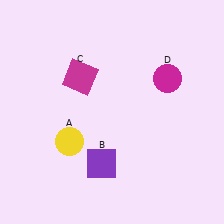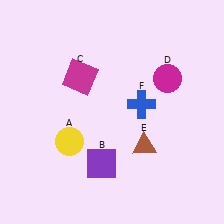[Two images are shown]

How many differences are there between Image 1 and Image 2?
There are 2 differences between the two images.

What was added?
A brown triangle (E), a blue cross (F) were added in Image 2.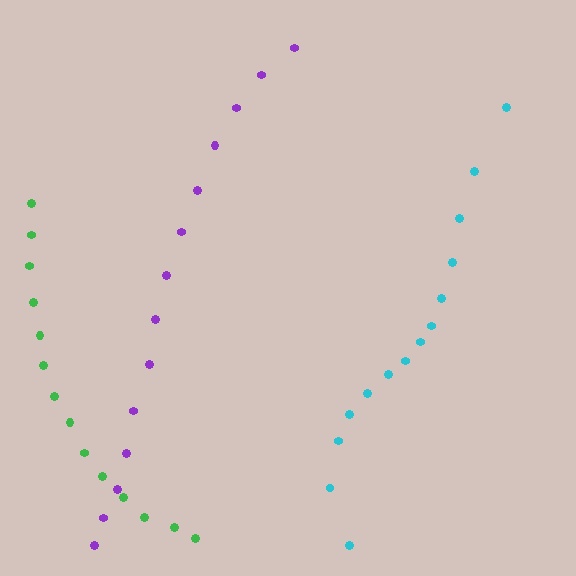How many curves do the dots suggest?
There are 3 distinct paths.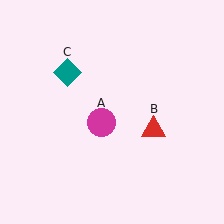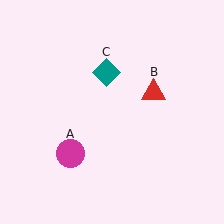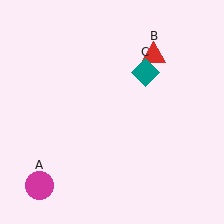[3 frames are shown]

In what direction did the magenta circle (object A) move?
The magenta circle (object A) moved down and to the left.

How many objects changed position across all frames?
3 objects changed position: magenta circle (object A), red triangle (object B), teal diamond (object C).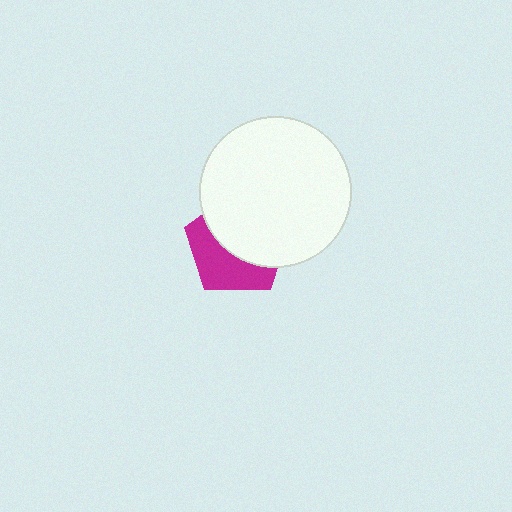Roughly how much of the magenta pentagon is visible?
A small part of it is visible (roughly 43%).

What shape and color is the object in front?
The object in front is a white circle.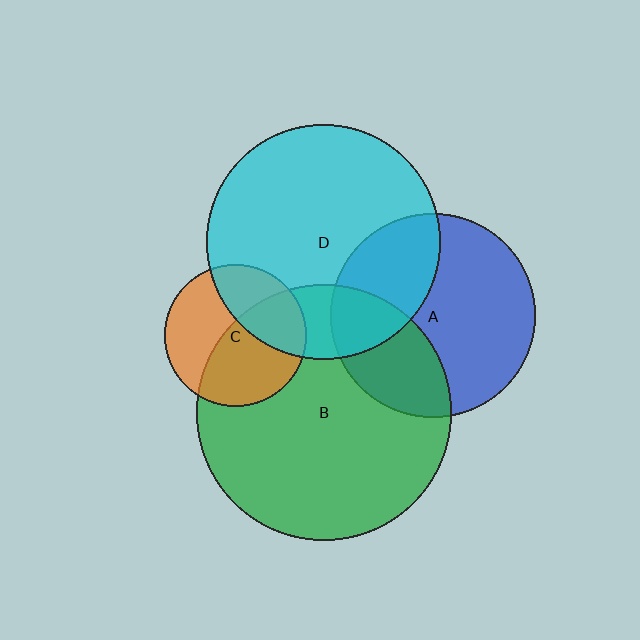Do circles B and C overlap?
Yes.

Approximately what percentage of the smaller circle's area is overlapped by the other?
Approximately 55%.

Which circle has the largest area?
Circle B (green).